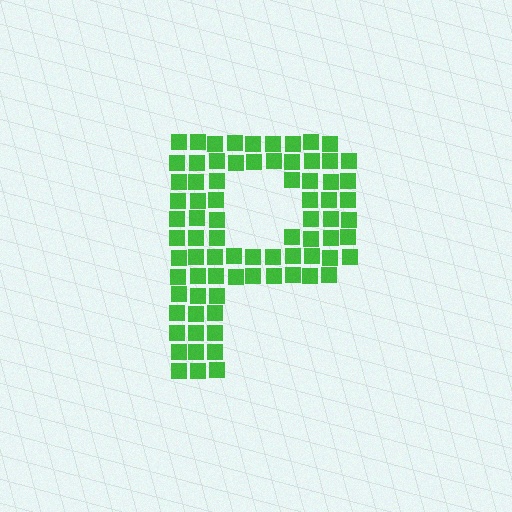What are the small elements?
The small elements are squares.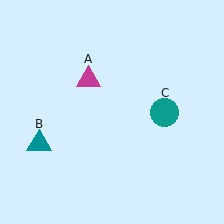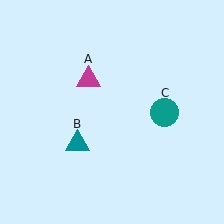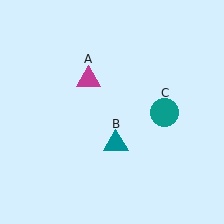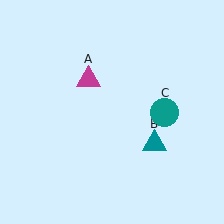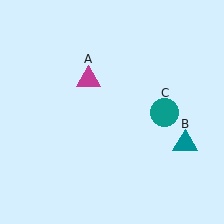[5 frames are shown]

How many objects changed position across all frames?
1 object changed position: teal triangle (object B).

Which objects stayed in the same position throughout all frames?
Magenta triangle (object A) and teal circle (object C) remained stationary.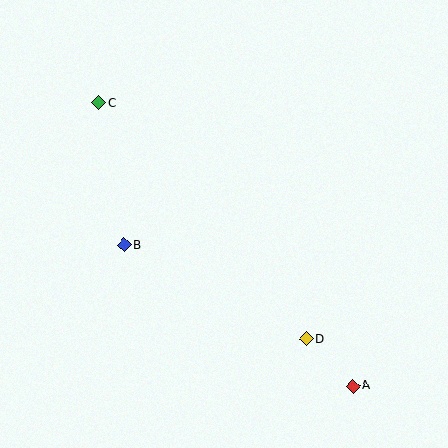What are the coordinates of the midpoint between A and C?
The midpoint between A and C is at (226, 245).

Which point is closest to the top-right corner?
Point C is closest to the top-right corner.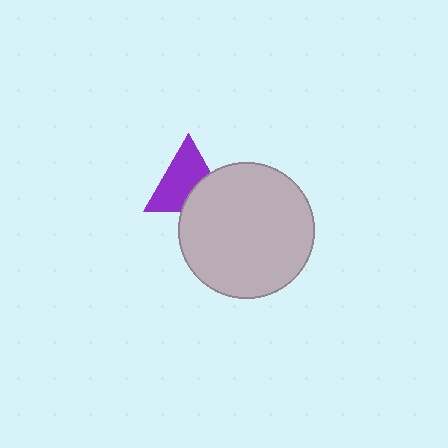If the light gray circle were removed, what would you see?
You would see the complete purple triangle.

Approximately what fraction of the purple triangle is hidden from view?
Roughly 33% of the purple triangle is hidden behind the light gray circle.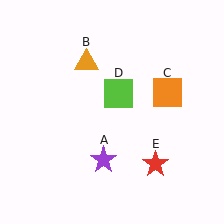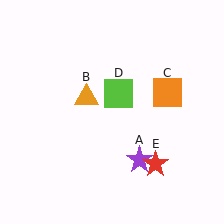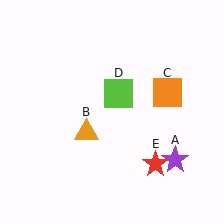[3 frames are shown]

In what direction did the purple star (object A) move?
The purple star (object A) moved right.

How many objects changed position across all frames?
2 objects changed position: purple star (object A), orange triangle (object B).